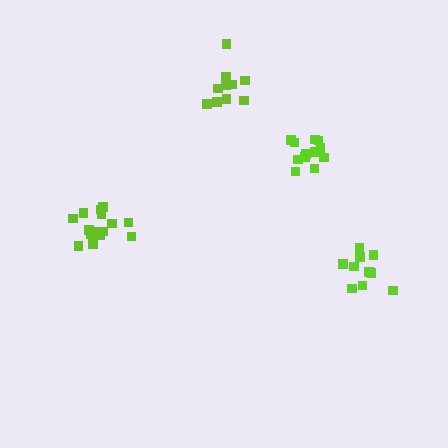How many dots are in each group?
Group 1: 10 dots, Group 2: 10 dots, Group 3: 16 dots, Group 4: 12 dots (48 total).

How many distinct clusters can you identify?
There are 4 distinct clusters.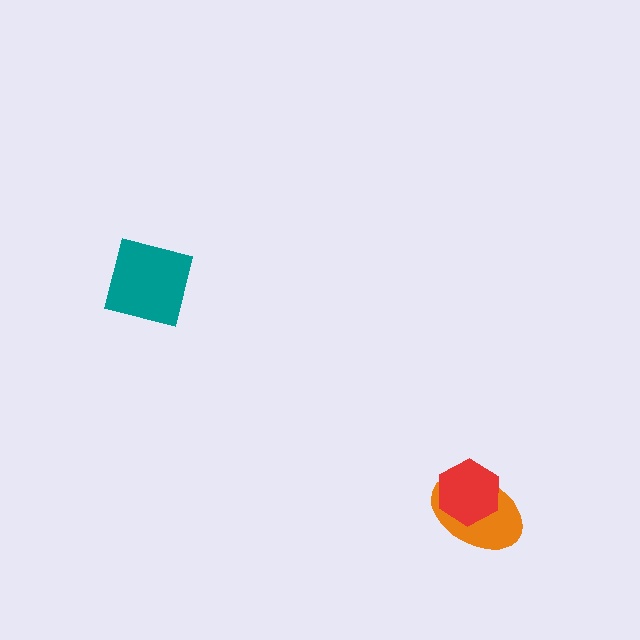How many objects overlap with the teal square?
0 objects overlap with the teal square.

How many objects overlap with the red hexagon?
1 object overlaps with the red hexagon.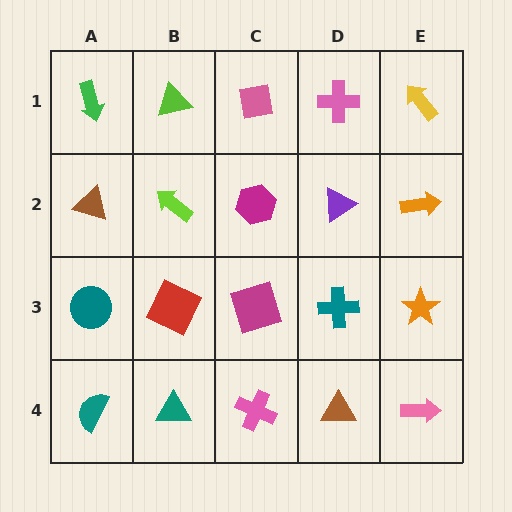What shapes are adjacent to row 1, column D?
A purple triangle (row 2, column D), a pink square (row 1, column C), a yellow arrow (row 1, column E).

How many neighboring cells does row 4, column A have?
2.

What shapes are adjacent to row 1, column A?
A brown triangle (row 2, column A), a lime triangle (row 1, column B).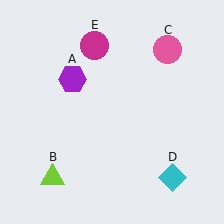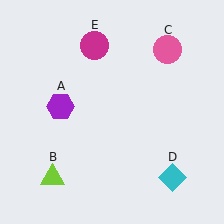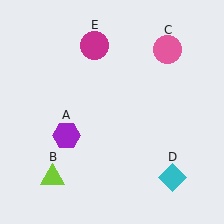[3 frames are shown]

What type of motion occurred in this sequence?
The purple hexagon (object A) rotated counterclockwise around the center of the scene.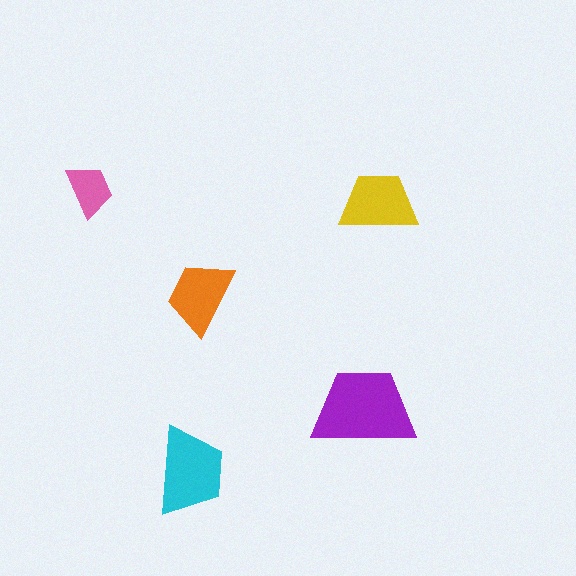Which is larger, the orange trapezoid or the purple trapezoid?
The purple one.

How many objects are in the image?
There are 5 objects in the image.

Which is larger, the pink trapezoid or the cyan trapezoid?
The cyan one.